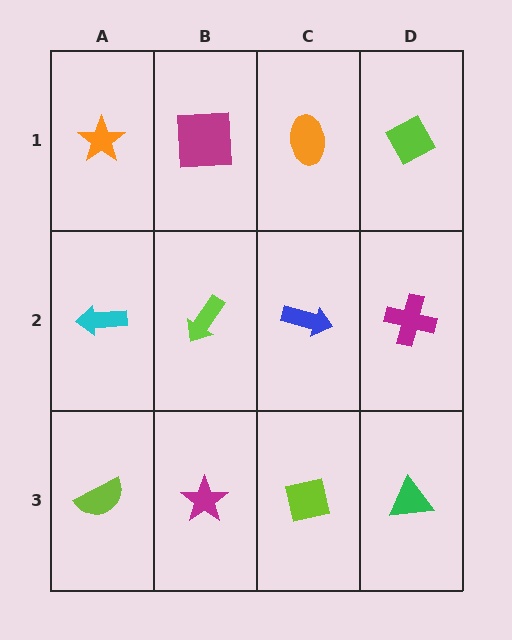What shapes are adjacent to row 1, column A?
A cyan arrow (row 2, column A), a magenta square (row 1, column B).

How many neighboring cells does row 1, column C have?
3.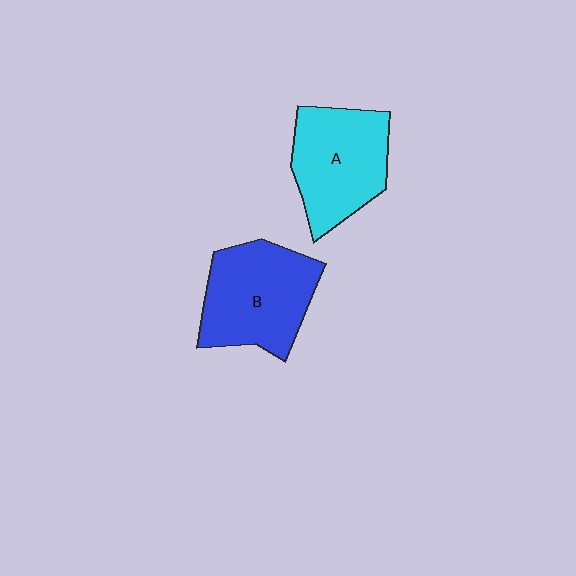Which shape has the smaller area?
Shape A (cyan).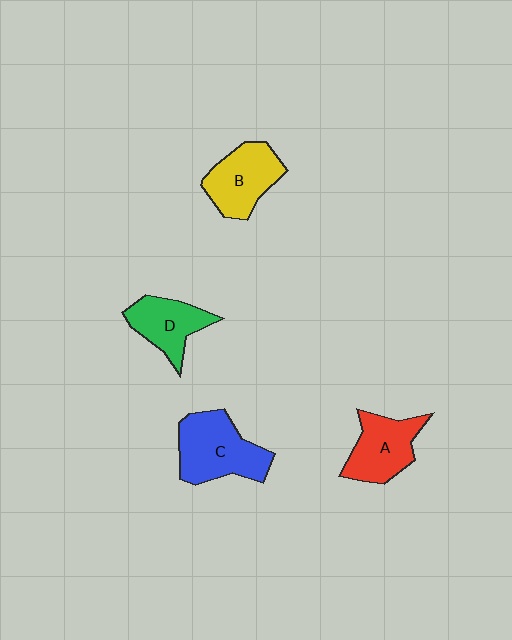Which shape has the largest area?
Shape C (blue).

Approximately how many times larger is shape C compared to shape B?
Approximately 1.2 times.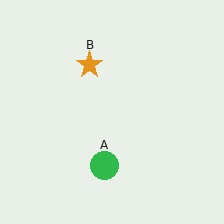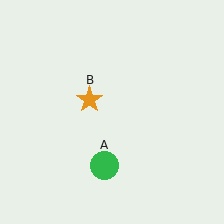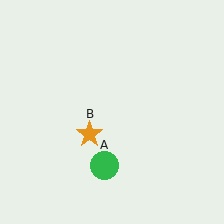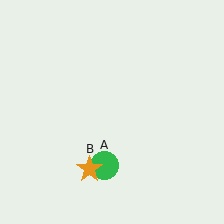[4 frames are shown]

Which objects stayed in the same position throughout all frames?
Green circle (object A) remained stationary.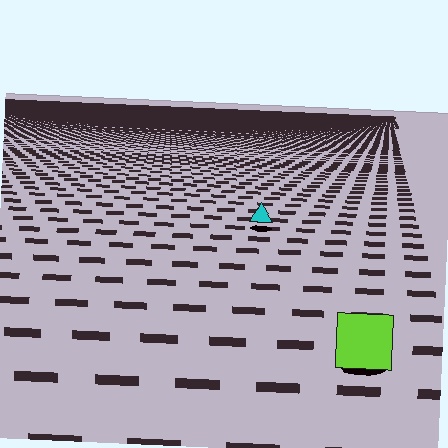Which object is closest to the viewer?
The lime square is closest. The texture marks near it are larger and more spread out.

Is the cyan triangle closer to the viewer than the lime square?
No. The lime square is closer — you can tell from the texture gradient: the ground texture is coarser near it.